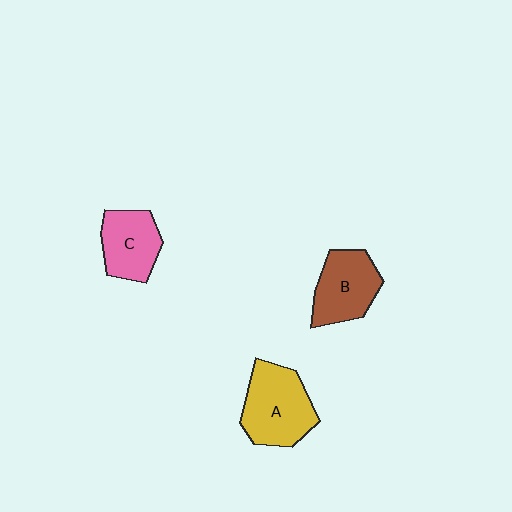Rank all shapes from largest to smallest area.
From largest to smallest: A (yellow), B (brown), C (pink).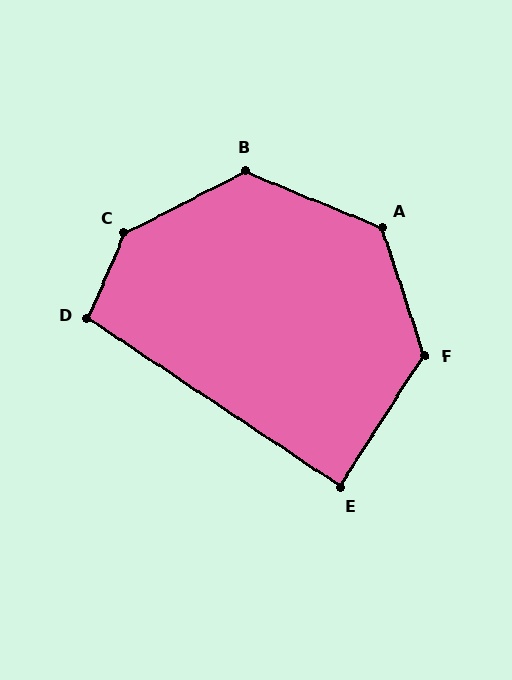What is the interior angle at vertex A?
Approximately 131 degrees (obtuse).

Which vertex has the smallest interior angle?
E, at approximately 89 degrees.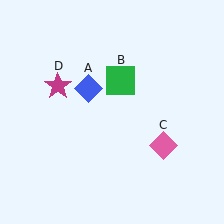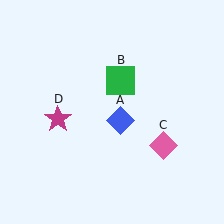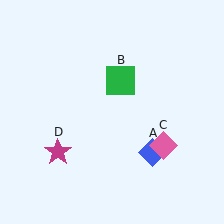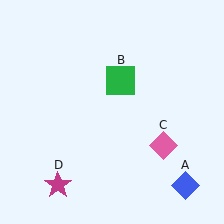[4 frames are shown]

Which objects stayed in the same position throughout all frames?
Green square (object B) and pink diamond (object C) remained stationary.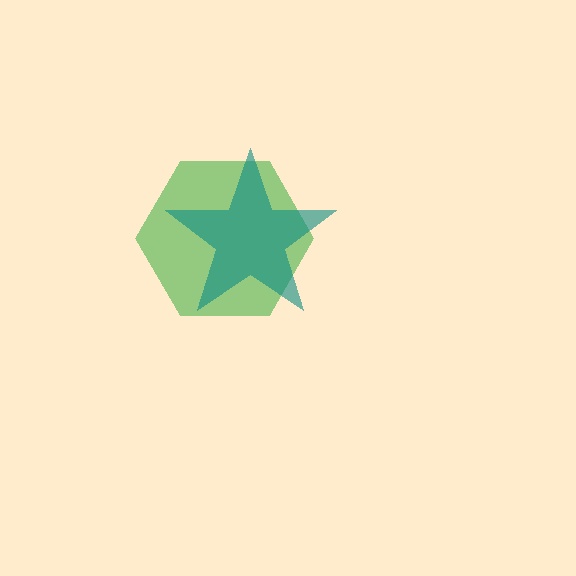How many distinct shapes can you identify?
There are 2 distinct shapes: a green hexagon, a teal star.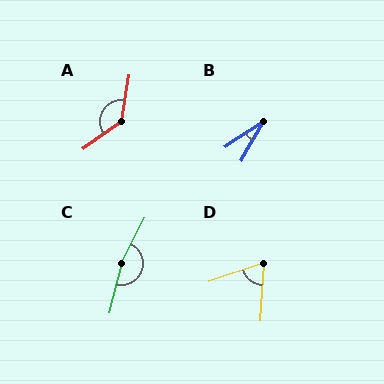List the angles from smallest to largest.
B (27°), D (68°), A (135°), C (167°).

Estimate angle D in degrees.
Approximately 68 degrees.